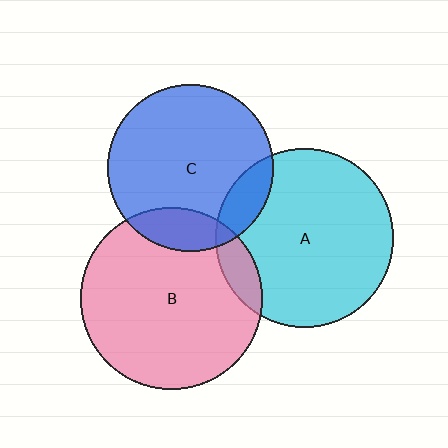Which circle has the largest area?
Circle B (pink).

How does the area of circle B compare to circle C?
Approximately 1.2 times.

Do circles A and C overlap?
Yes.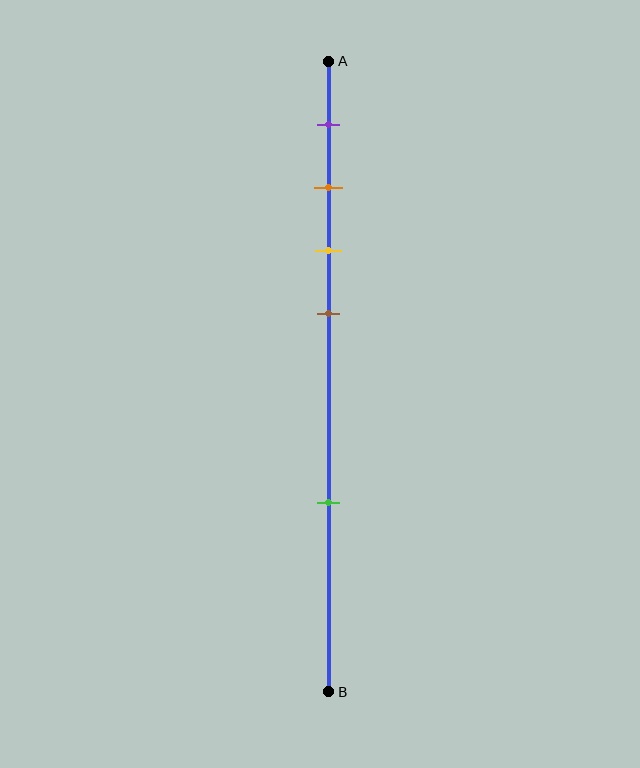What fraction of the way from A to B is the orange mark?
The orange mark is approximately 20% (0.2) of the way from A to B.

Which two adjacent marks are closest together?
The orange and yellow marks are the closest adjacent pair.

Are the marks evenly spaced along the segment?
No, the marks are not evenly spaced.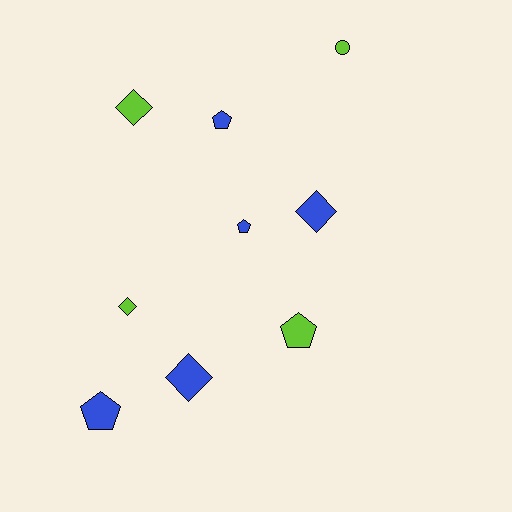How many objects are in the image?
There are 9 objects.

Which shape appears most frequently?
Pentagon, with 4 objects.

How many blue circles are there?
There are no blue circles.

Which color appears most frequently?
Blue, with 5 objects.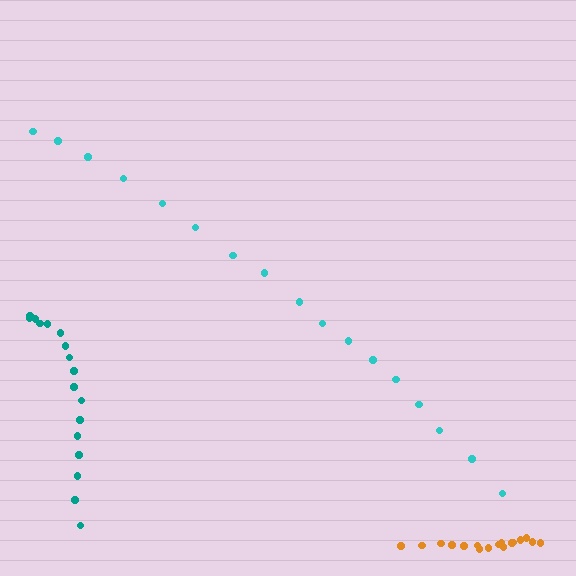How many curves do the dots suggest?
There are 3 distinct paths.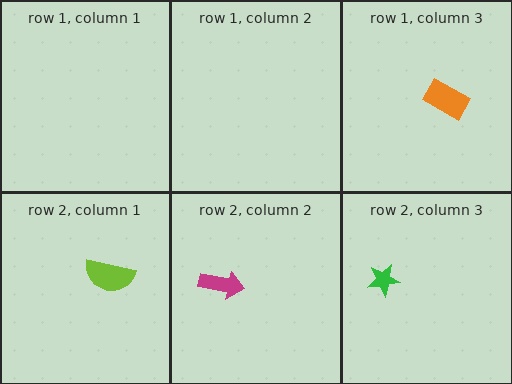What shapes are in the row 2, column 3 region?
The green star.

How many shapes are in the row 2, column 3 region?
1.